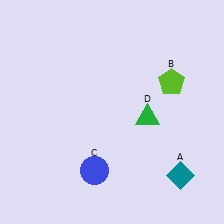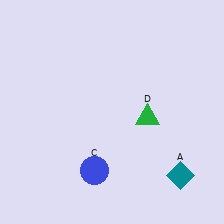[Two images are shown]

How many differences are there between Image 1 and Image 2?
There is 1 difference between the two images.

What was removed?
The lime pentagon (B) was removed in Image 2.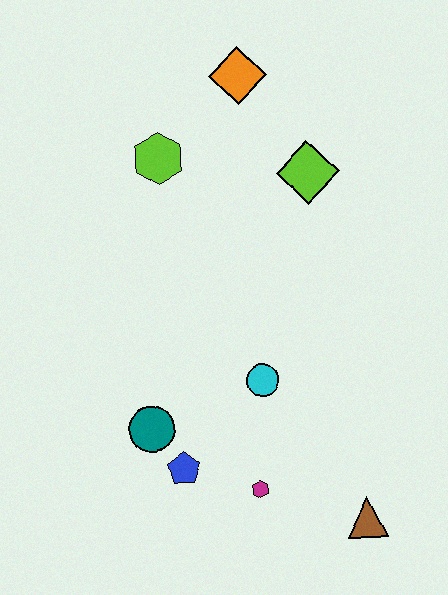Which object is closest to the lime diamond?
The orange diamond is closest to the lime diamond.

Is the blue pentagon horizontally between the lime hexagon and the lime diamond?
Yes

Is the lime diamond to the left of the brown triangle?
Yes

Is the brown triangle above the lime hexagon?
No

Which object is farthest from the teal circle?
The orange diamond is farthest from the teal circle.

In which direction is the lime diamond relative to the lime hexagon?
The lime diamond is to the right of the lime hexagon.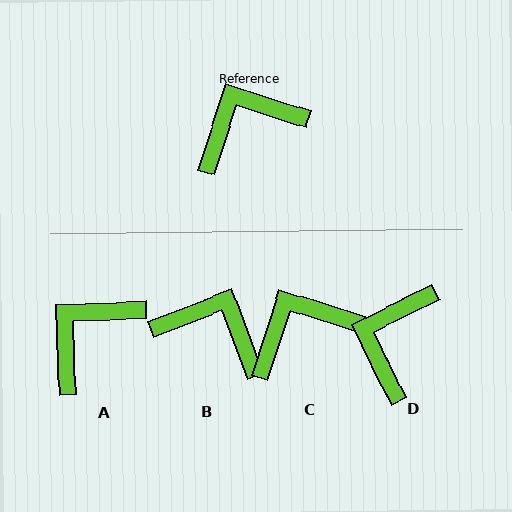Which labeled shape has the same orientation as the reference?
C.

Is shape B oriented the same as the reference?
No, it is off by about 51 degrees.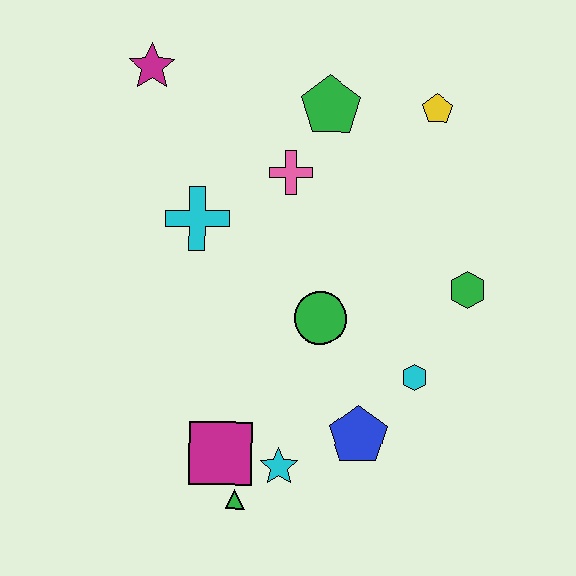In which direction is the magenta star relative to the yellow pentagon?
The magenta star is to the left of the yellow pentagon.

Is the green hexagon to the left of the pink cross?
No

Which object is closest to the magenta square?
The green triangle is closest to the magenta square.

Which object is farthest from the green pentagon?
The green triangle is farthest from the green pentagon.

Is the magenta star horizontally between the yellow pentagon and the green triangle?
No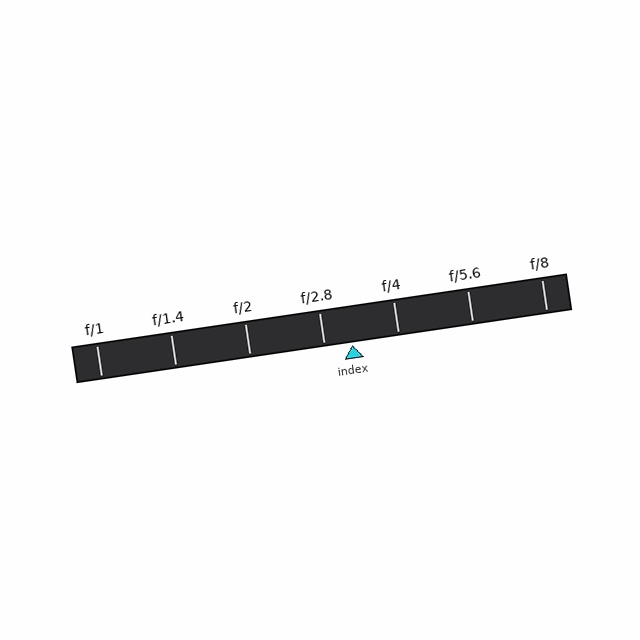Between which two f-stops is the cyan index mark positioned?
The index mark is between f/2.8 and f/4.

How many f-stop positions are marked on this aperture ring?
There are 7 f-stop positions marked.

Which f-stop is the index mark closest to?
The index mark is closest to f/2.8.